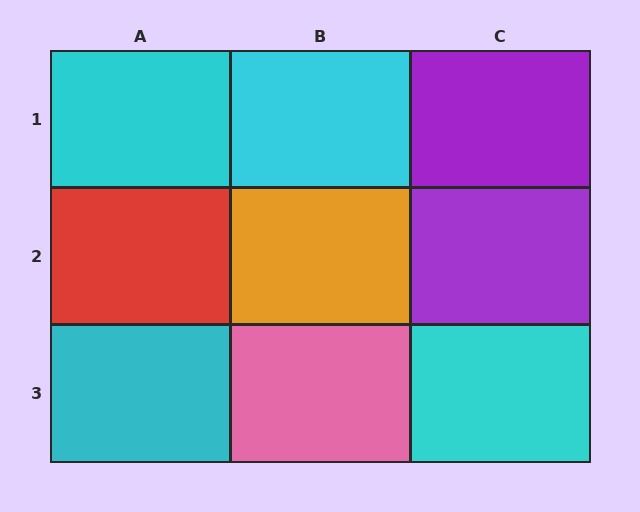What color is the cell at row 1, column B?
Cyan.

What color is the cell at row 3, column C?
Cyan.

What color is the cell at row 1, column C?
Purple.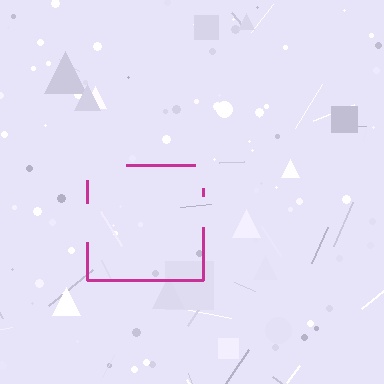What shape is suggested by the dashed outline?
The dashed outline suggests a square.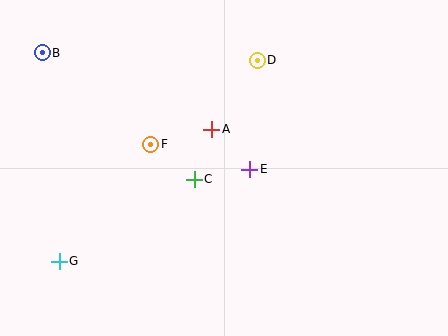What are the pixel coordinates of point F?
Point F is at (151, 144).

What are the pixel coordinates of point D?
Point D is at (257, 60).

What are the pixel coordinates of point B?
Point B is at (42, 53).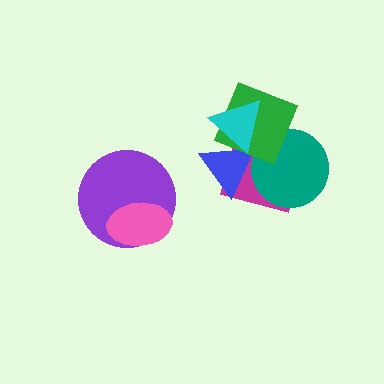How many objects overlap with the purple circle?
1 object overlaps with the purple circle.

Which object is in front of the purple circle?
The pink ellipse is in front of the purple circle.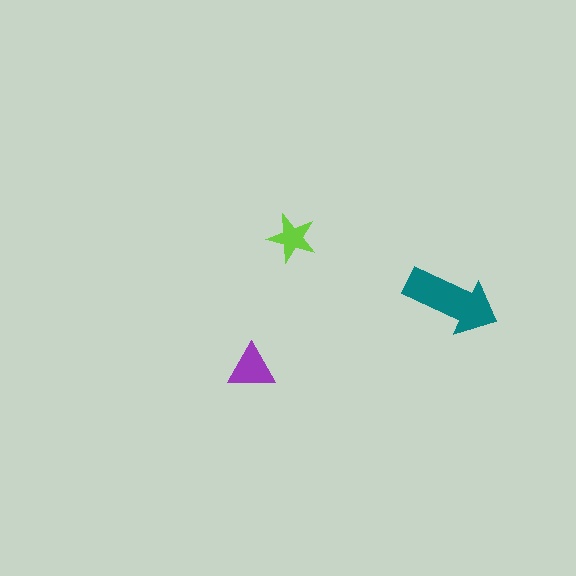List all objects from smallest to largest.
The lime star, the purple triangle, the teal arrow.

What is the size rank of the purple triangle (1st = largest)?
2nd.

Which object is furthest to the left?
The purple triangle is leftmost.